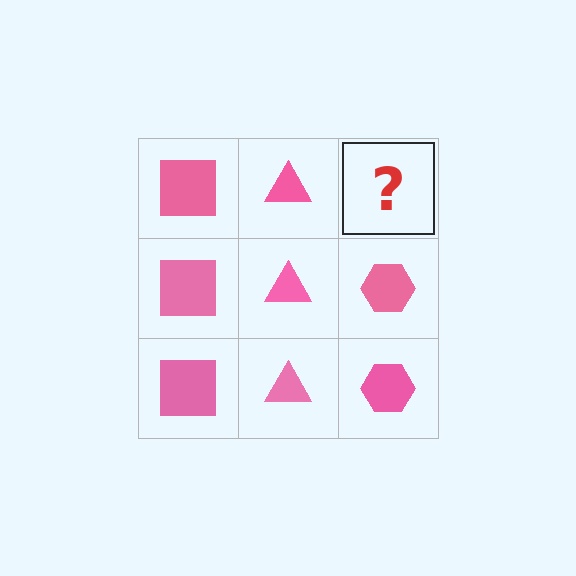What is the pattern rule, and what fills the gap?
The rule is that each column has a consistent shape. The gap should be filled with a pink hexagon.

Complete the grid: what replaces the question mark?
The question mark should be replaced with a pink hexagon.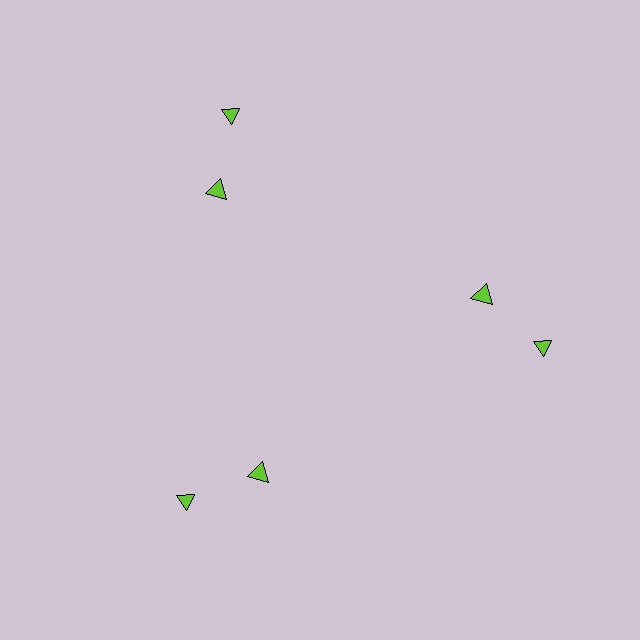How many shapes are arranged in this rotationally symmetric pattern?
There are 6 shapes, arranged in 3 groups of 2.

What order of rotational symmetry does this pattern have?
This pattern has 3-fold rotational symmetry.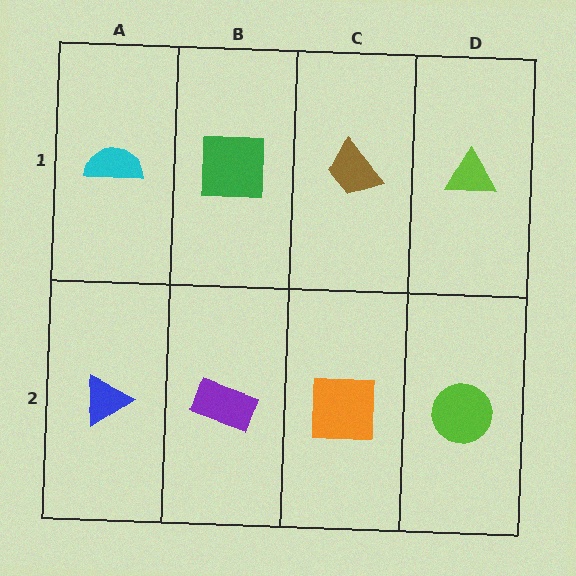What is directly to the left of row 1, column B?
A cyan semicircle.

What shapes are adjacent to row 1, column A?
A blue triangle (row 2, column A), a green square (row 1, column B).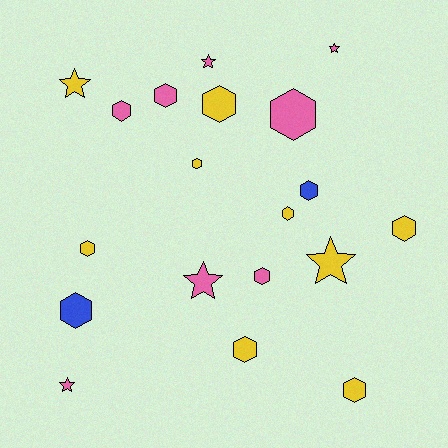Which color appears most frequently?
Yellow, with 9 objects.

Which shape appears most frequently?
Hexagon, with 13 objects.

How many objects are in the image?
There are 19 objects.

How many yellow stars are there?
There are 2 yellow stars.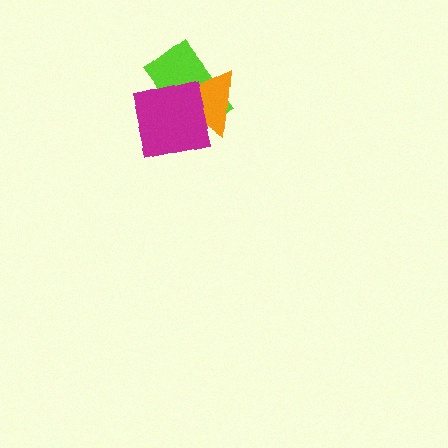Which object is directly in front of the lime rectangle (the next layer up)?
The orange triangle is directly in front of the lime rectangle.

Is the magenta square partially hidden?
No, no other shape covers it.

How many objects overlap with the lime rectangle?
2 objects overlap with the lime rectangle.